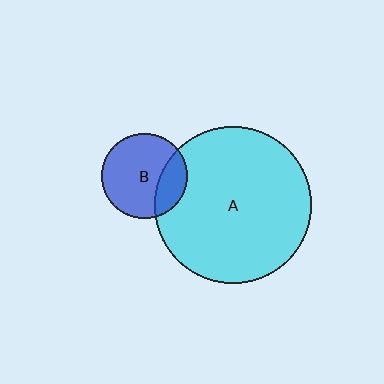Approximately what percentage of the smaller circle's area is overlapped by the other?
Approximately 25%.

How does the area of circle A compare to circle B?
Approximately 3.4 times.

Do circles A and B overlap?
Yes.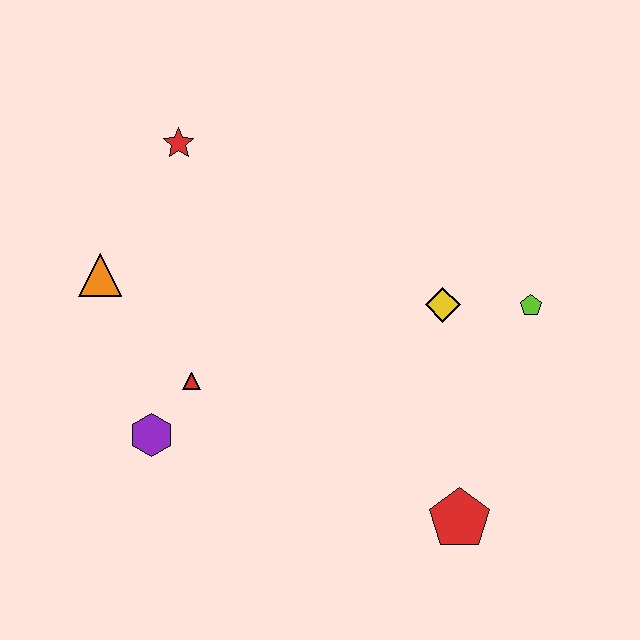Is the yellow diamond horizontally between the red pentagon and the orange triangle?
Yes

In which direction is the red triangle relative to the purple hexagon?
The red triangle is above the purple hexagon.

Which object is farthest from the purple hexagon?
The lime pentagon is farthest from the purple hexagon.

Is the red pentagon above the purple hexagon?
No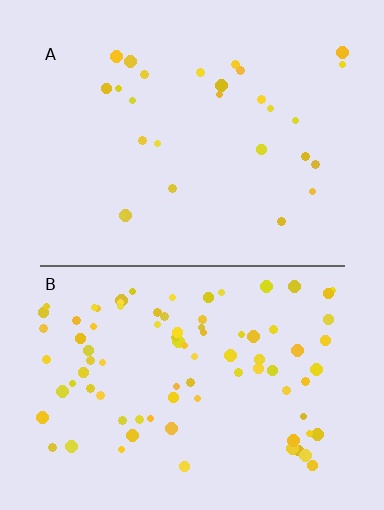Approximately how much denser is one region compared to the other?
Approximately 3.2× — region B over region A.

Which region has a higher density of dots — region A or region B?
B (the bottom).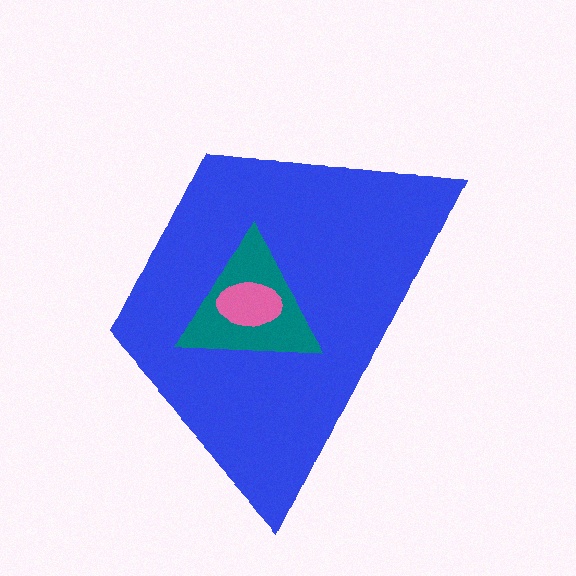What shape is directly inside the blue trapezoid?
The teal triangle.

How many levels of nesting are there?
3.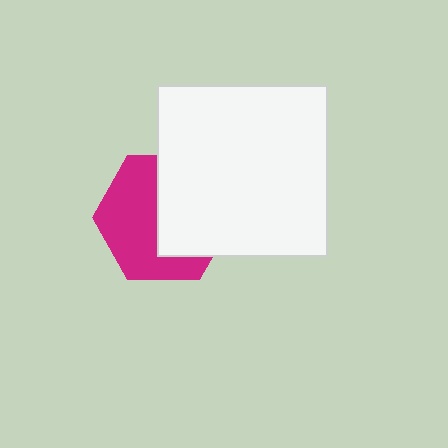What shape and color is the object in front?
The object in front is a white square.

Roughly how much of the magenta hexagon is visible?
About half of it is visible (roughly 52%).